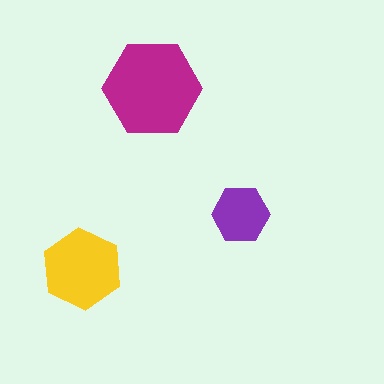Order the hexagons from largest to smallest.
the magenta one, the yellow one, the purple one.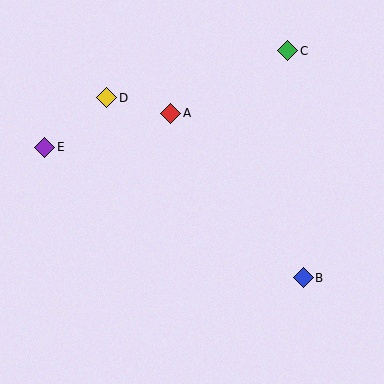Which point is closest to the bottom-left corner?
Point E is closest to the bottom-left corner.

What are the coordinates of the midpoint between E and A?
The midpoint between E and A is at (108, 130).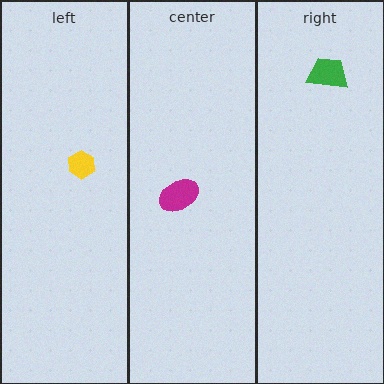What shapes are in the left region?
The yellow hexagon.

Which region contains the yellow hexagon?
The left region.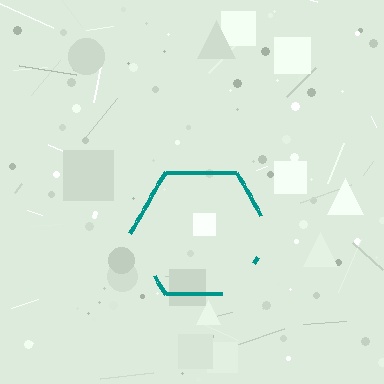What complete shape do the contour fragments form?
The contour fragments form a hexagon.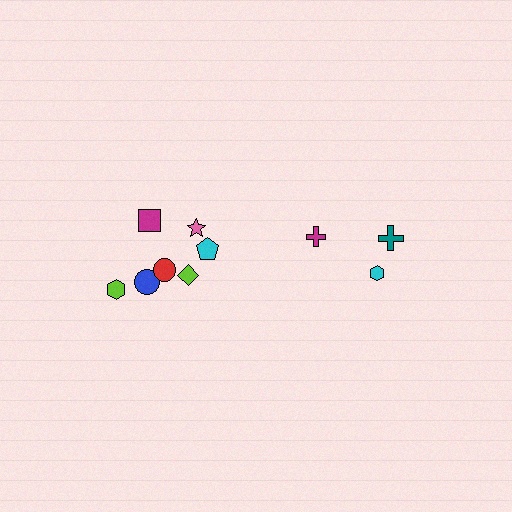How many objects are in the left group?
There are 7 objects.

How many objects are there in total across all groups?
There are 10 objects.